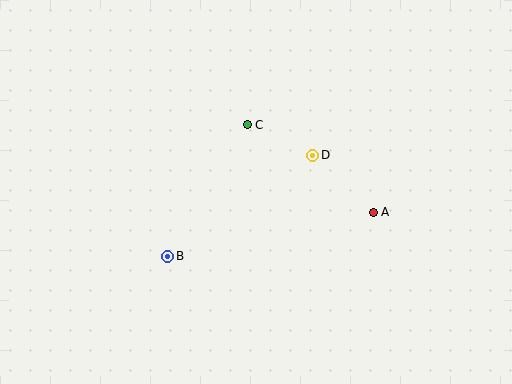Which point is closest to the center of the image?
Point D at (313, 155) is closest to the center.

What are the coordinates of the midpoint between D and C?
The midpoint between D and C is at (280, 140).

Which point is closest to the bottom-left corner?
Point B is closest to the bottom-left corner.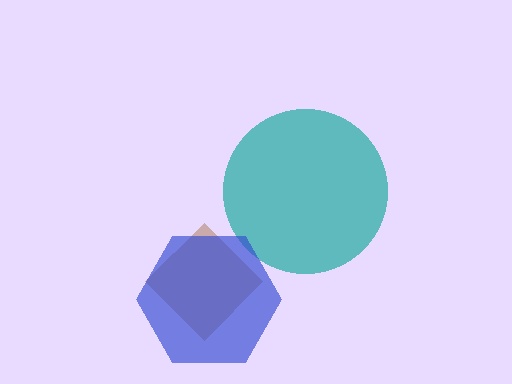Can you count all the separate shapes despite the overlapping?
Yes, there are 3 separate shapes.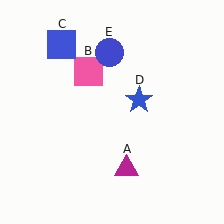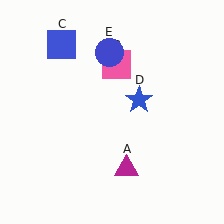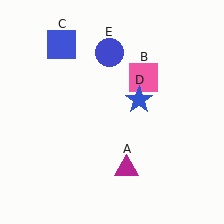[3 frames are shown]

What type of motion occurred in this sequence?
The pink square (object B) rotated clockwise around the center of the scene.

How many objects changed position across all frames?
1 object changed position: pink square (object B).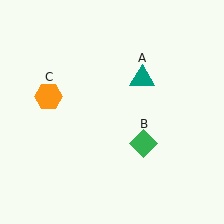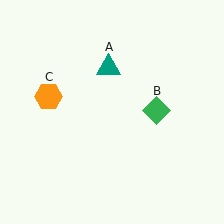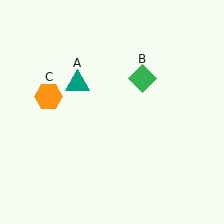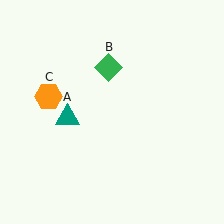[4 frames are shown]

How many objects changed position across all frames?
2 objects changed position: teal triangle (object A), green diamond (object B).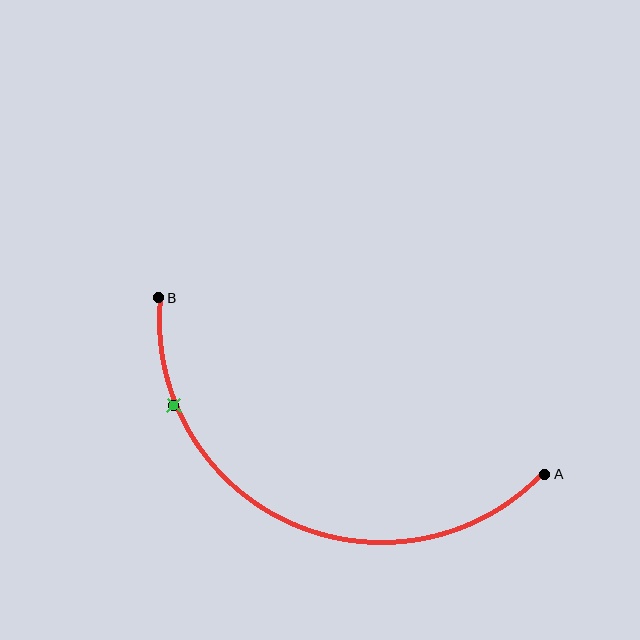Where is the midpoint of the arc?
The arc midpoint is the point on the curve farthest from the straight line joining A and B. It sits below that line.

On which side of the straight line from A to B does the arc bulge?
The arc bulges below the straight line connecting A and B.